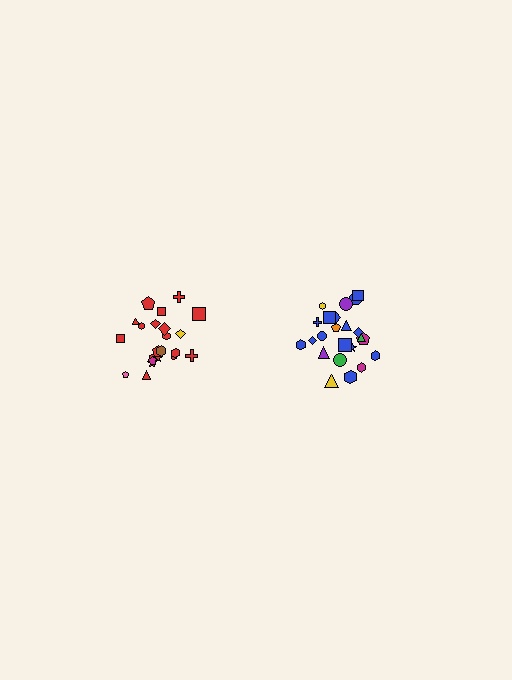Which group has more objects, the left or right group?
The right group.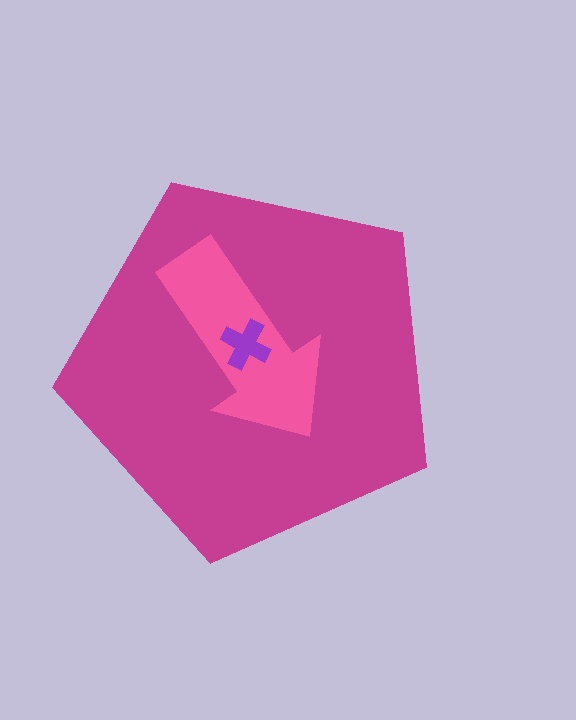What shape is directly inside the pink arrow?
The purple cross.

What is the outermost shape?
The magenta pentagon.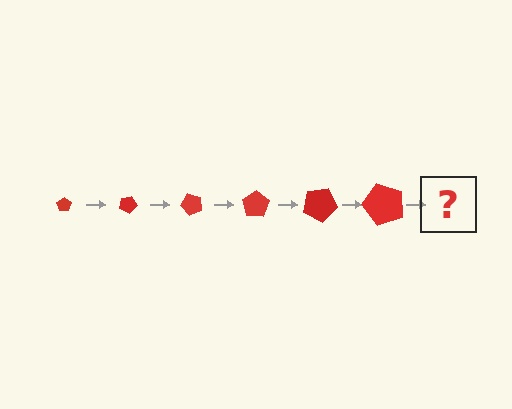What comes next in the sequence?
The next element should be a pentagon, larger than the previous one and rotated 150 degrees from the start.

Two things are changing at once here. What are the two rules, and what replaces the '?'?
The two rules are that the pentagon grows larger each step and it rotates 25 degrees each step. The '?' should be a pentagon, larger than the previous one and rotated 150 degrees from the start.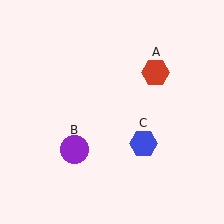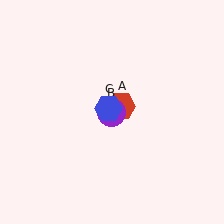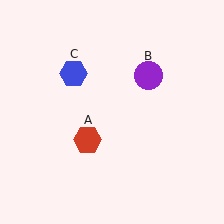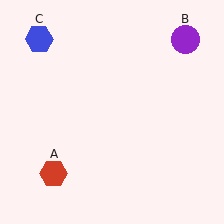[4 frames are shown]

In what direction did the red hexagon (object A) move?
The red hexagon (object A) moved down and to the left.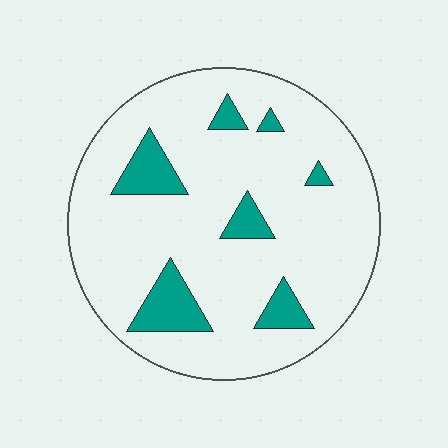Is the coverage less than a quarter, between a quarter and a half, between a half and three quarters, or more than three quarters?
Less than a quarter.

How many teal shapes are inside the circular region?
7.